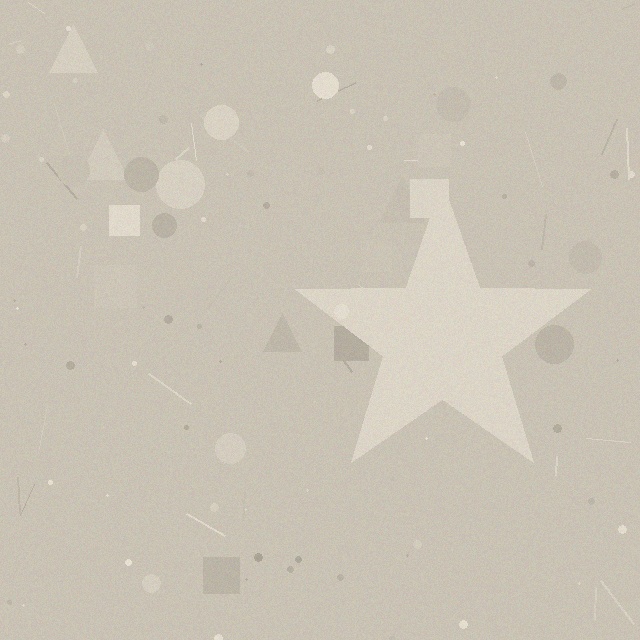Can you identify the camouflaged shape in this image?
The camouflaged shape is a star.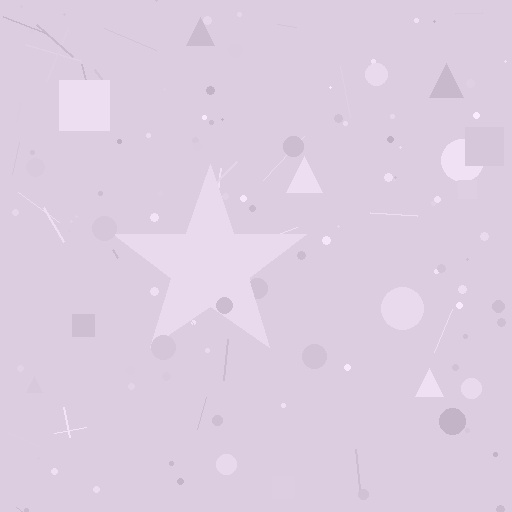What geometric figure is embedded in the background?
A star is embedded in the background.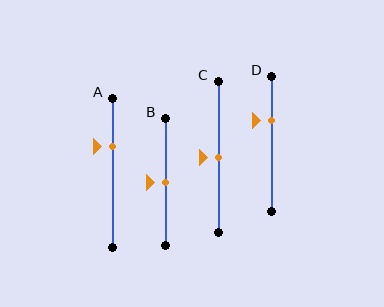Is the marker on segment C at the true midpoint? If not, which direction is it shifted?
Yes, the marker on segment C is at the true midpoint.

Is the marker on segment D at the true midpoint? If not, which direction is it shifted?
No, the marker on segment D is shifted upward by about 17% of the segment length.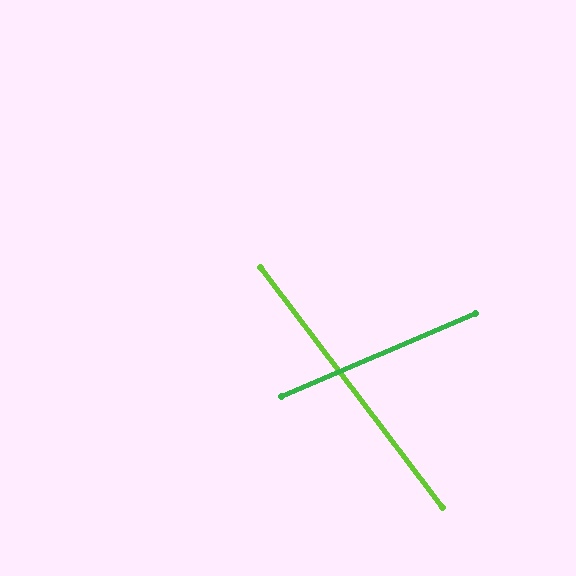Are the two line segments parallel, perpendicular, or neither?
Neither parallel nor perpendicular — they differ by about 76°.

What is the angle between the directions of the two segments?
Approximately 76 degrees.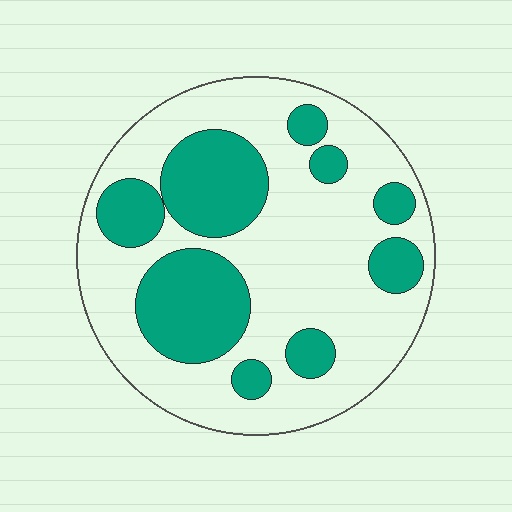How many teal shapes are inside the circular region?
9.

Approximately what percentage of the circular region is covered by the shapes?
Approximately 35%.